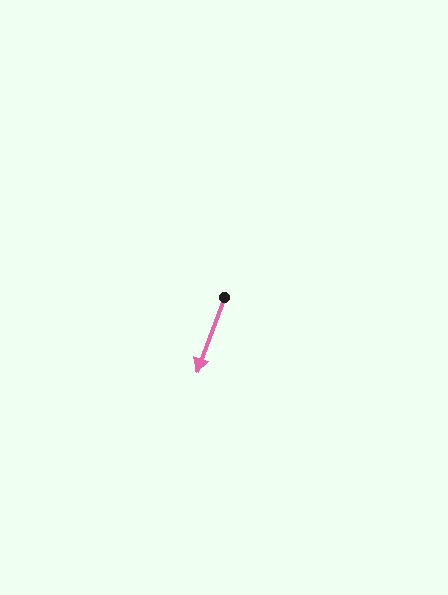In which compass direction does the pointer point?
South.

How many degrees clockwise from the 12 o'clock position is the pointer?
Approximately 200 degrees.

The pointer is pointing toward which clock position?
Roughly 7 o'clock.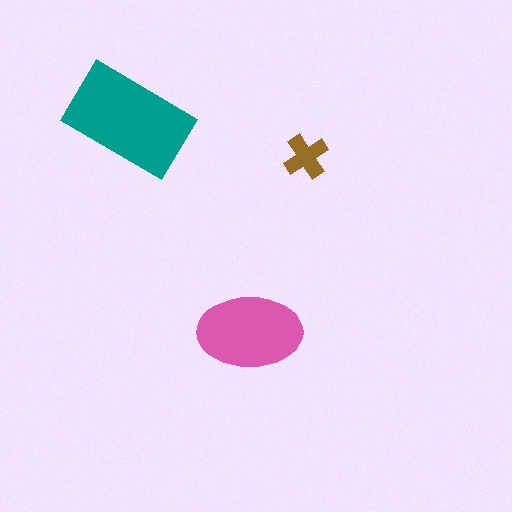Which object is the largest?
The teal rectangle.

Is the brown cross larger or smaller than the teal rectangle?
Smaller.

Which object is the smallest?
The brown cross.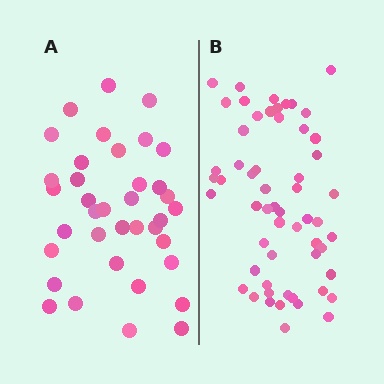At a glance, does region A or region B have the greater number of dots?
Region B (the right region) has more dots.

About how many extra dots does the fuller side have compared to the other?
Region B has approximately 20 more dots than region A.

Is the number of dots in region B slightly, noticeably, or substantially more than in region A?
Region B has substantially more. The ratio is roughly 1.5 to 1.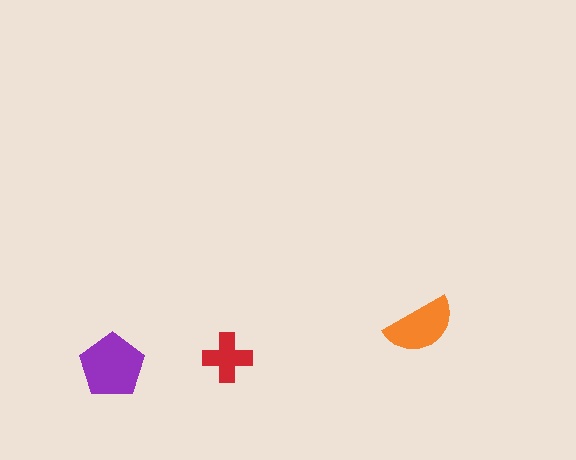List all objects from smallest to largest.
The red cross, the orange semicircle, the purple pentagon.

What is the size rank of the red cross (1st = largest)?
3rd.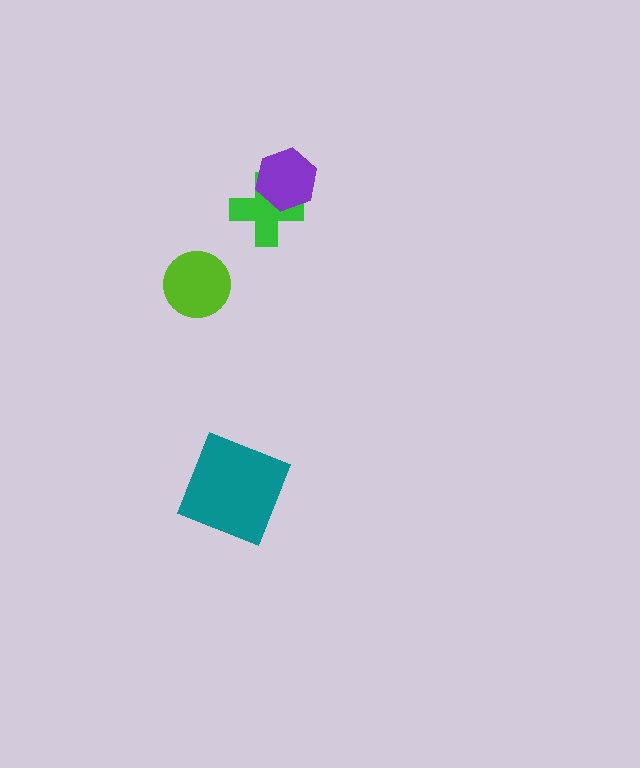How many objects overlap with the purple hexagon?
1 object overlaps with the purple hexagon.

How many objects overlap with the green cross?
1 object overlaps with the green cross.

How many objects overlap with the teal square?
0 objects overlap with the teal square.